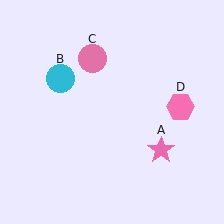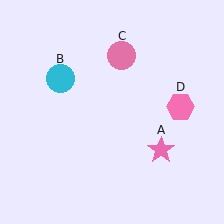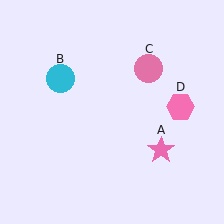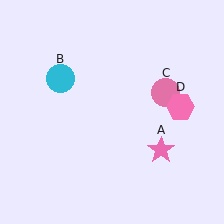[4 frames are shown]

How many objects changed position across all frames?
1 object changed position: pink circle (object C).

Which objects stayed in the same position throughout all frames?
Pink star (object A) and cyan circle (object B) and pink hexagon (object D) remained stationary.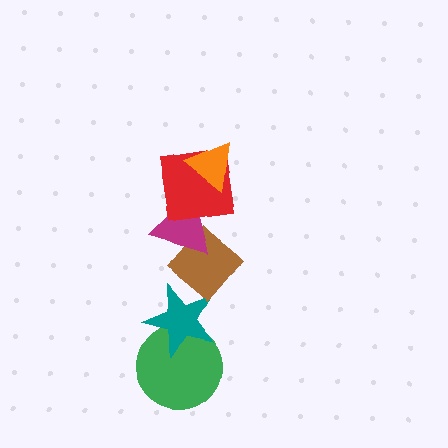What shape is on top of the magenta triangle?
The red square is on top of the magenta triangle.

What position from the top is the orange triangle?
The orange triangle is 1st from the top.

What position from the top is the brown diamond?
The brown diamond is 4th from the top.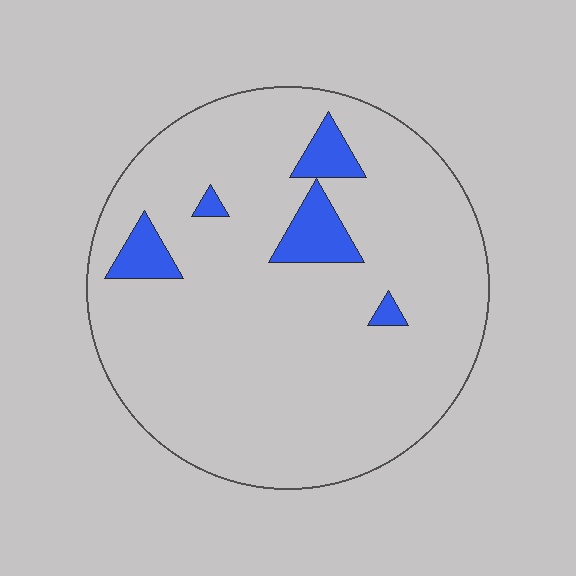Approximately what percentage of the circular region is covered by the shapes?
Approximately 10%.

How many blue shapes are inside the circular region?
5.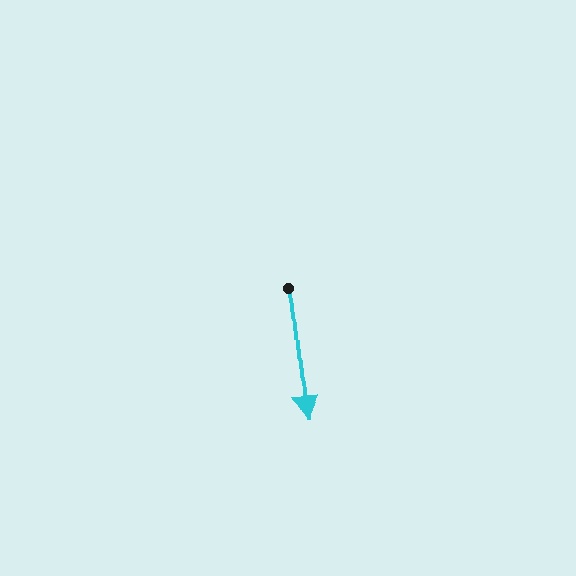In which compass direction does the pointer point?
South.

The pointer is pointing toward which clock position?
Roughly 6 o'clock.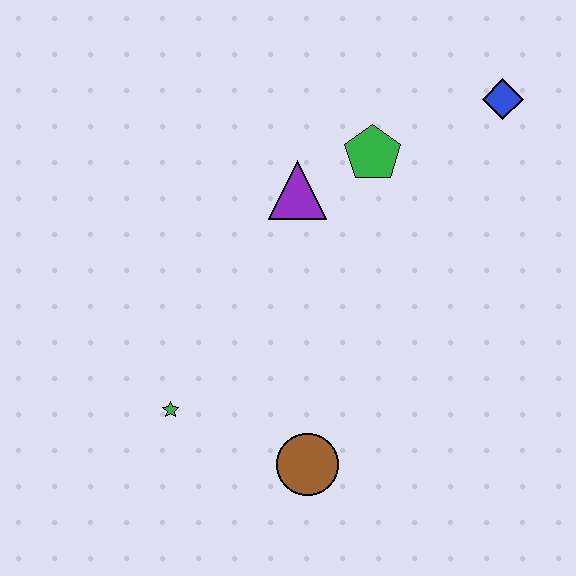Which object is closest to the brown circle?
The green star is closest to the brown circle.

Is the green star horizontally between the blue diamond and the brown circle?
No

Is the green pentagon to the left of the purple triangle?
No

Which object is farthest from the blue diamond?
The green star is farthest from the blue diamond.